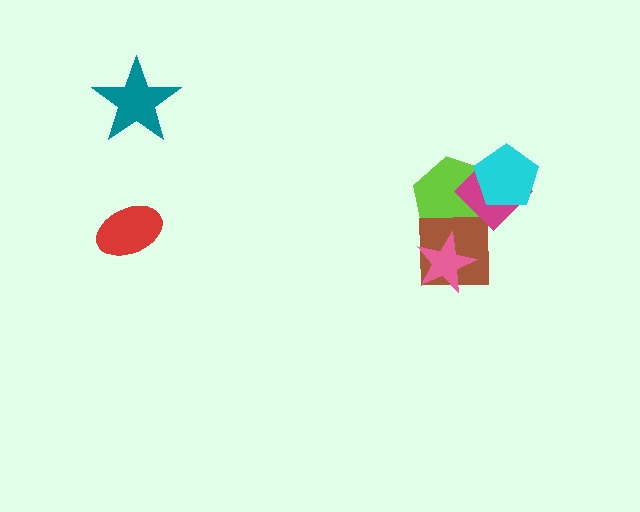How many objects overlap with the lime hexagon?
4 objects overlap with the lime hexagon.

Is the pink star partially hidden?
No, no other shape covers it.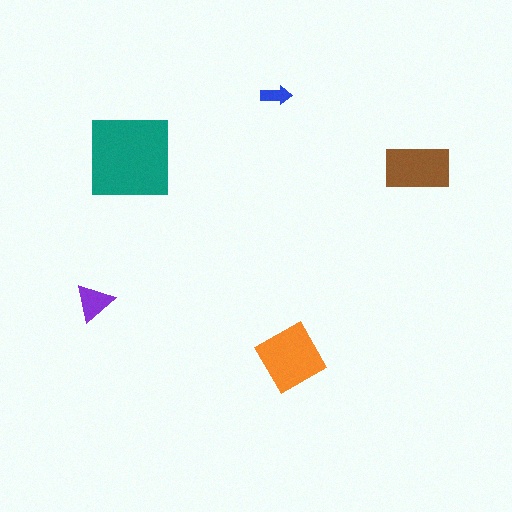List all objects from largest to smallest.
The teal square, the orange diamond, the brown rectangle, the purple triangle, the blue arrow.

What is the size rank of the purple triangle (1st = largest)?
4th.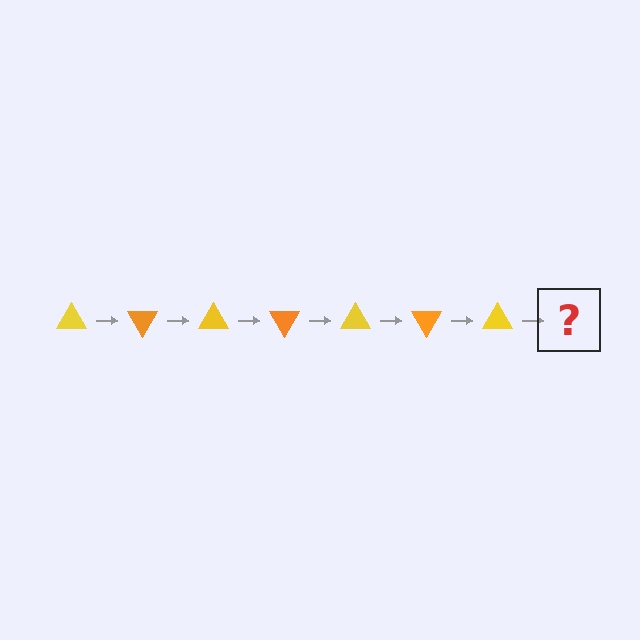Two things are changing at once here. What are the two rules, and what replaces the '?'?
The two rules are that it rotates 60 degrees each step and the color cycles through yellow and orange. The '?' should be an orange triangle, rotated 420 degrees from the start.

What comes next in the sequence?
The next element should be an orange triangle, rotated 420 degrees from the start.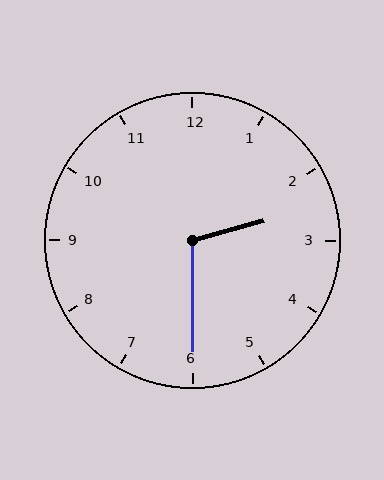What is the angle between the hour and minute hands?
Approximately 105 degrees.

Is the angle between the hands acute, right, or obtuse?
It is obtuse.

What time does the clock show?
2:30.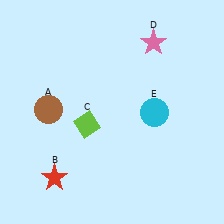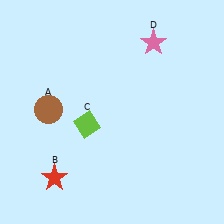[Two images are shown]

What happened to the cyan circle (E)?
The cyan circle (E) was removed in Image 2. It was in the bottom-right area of Image 1.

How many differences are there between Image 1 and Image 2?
There is 1 difference between the two images.